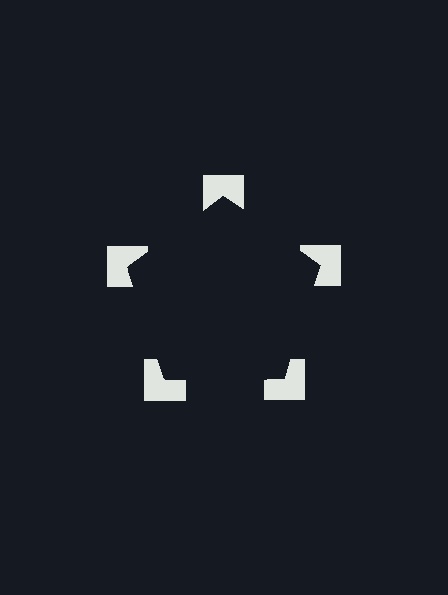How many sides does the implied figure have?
5 sides.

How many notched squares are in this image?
There are 5 — one at each vertex of the illusory pentagon.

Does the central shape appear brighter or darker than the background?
It typically appears slightly darker than the background, even though no actual brightness change is drawn.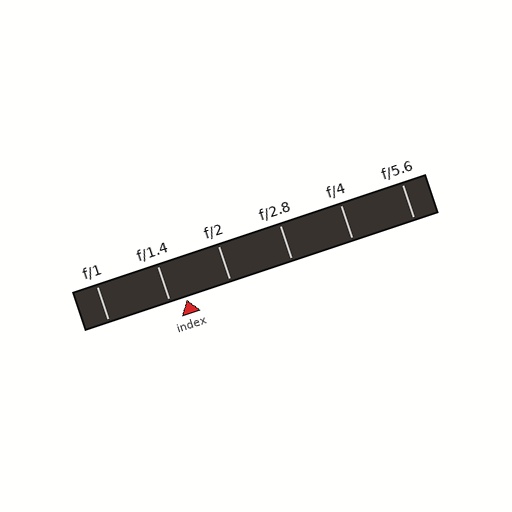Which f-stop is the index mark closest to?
The index mark is closest to f/1.4.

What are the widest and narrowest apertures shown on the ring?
The widest aperture shown is f/1 and the narrowest is f/5.6.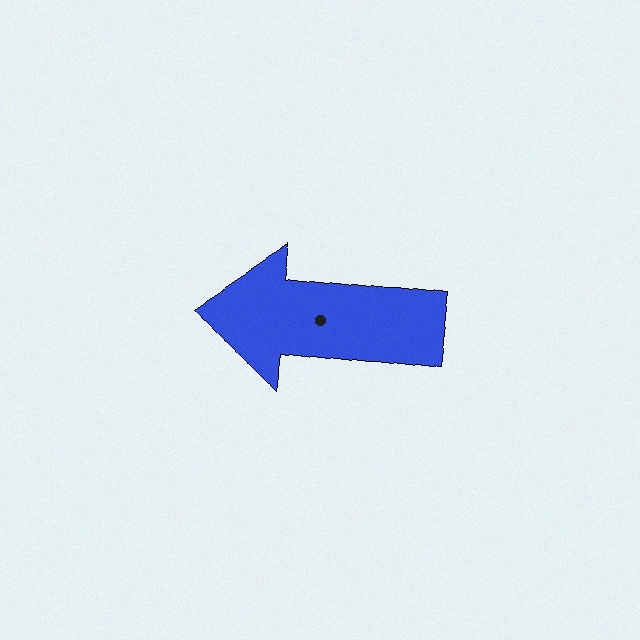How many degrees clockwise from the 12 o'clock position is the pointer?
Approximately 277 degrees.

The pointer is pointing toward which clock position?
Roughly 9 o'clock.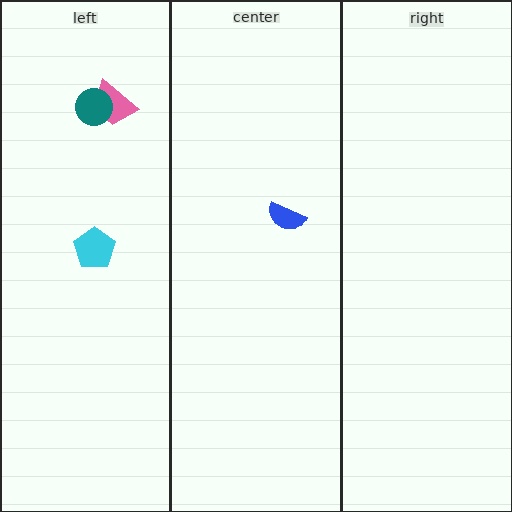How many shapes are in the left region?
3.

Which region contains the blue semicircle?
The center region.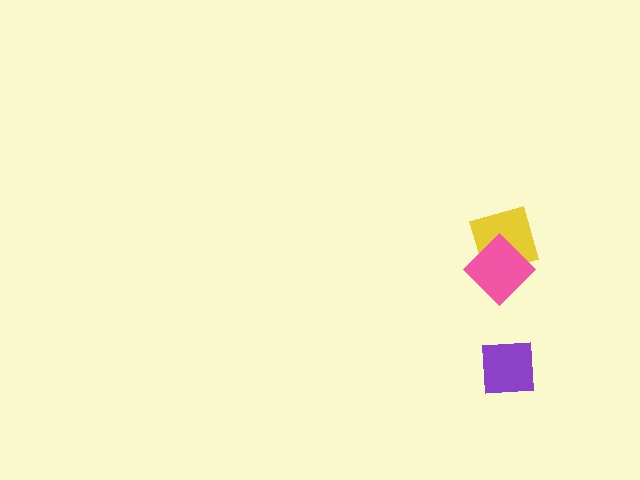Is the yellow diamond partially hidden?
Yes, it is partially covered by another shape.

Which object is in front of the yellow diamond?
The pink diamond is in front of the yellow diamond.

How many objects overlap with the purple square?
0 objects overlap with the purple square.